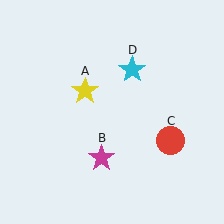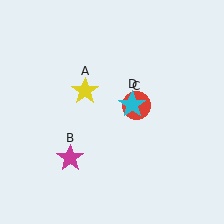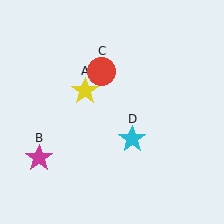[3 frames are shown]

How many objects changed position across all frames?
3 objects changed position: magenta star (object B), red circle (object C), cyan star (object D).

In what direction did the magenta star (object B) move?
The magenta star (object B) moved left.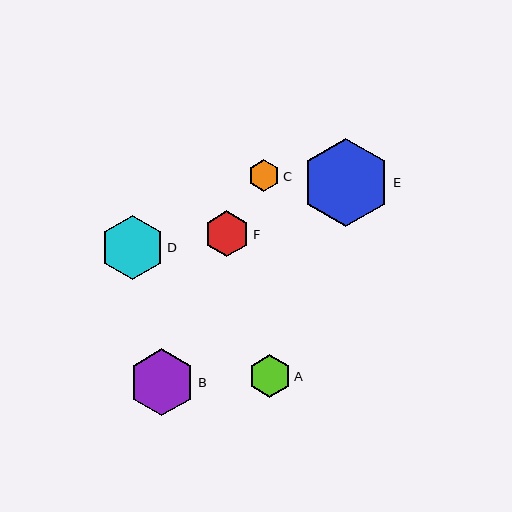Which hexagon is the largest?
Hexagon E is the largest with a size of approximately 89 pixels.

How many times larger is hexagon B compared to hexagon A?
Hexagon B is approximately 1.6 times the size of hexagon A.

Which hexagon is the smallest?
Hexagon C is the smallest with a size of approximately 31 pixels.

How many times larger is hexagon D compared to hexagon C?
Hexagon D is approximately 2.1 times the size of hexagon C.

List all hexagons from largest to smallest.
From largest to smallest: E, B, D, F, A, C.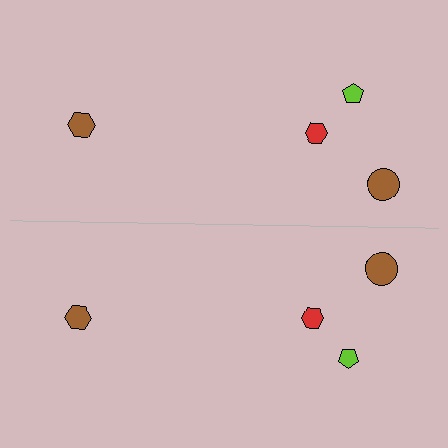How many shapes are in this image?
There are 8 shapes in this image.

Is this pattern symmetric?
Yes, this pattern has bilateral (reflection) symmetry.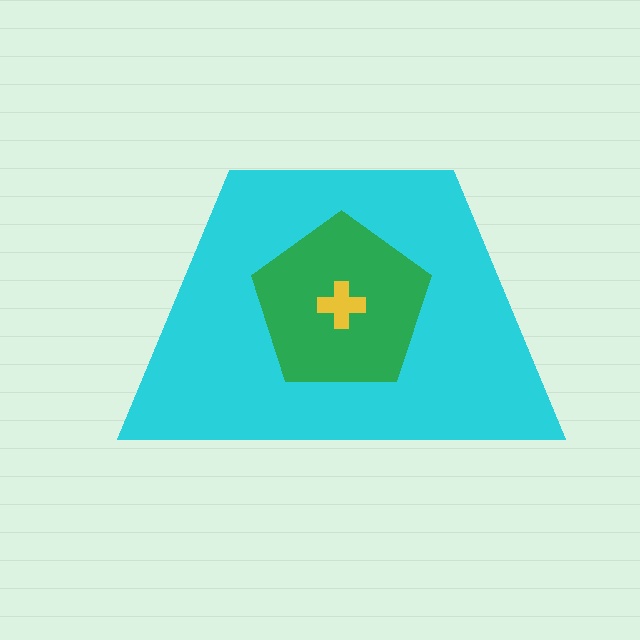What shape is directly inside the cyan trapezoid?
The green pentagon.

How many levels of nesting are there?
3.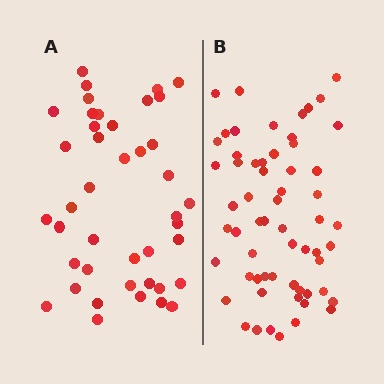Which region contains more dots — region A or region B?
Region B (the right region) has more dots.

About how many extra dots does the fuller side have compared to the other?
Region B has approximately 20 more dots than region A.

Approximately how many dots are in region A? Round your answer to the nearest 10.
About 40 dots. (The exact count is 42, which rounds to 40.)